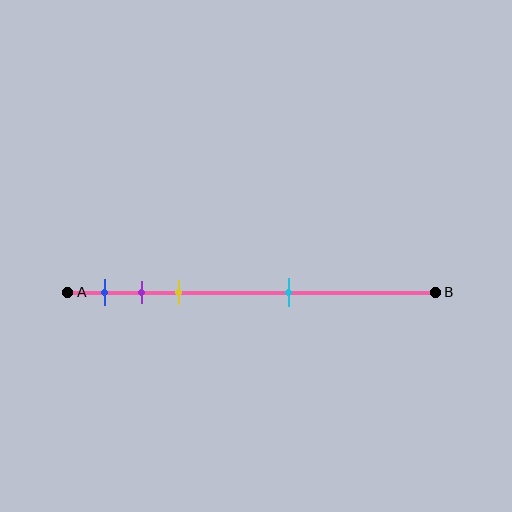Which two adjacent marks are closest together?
The purple and yellow marks are the closest adjacent pair.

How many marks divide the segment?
There are 4 marks dividing the segment.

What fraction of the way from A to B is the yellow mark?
The yellow mark is approximately 30% (0.3) of the way from A to B.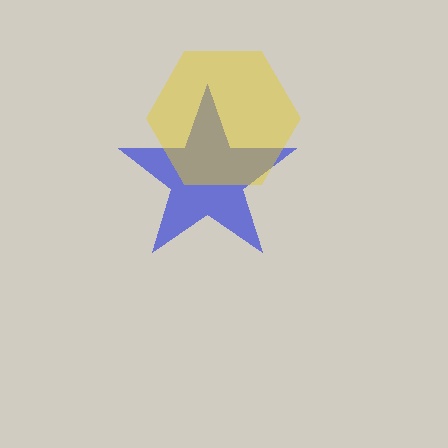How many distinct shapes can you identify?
There are 2 distinct shapes: a blue star, a yellow hexagon.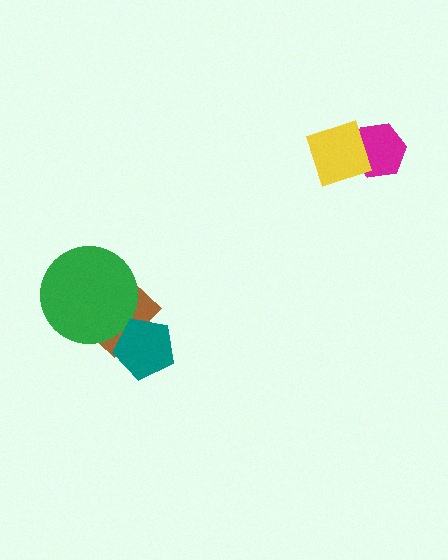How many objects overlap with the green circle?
1 object overlaps with the green circle.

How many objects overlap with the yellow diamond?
1 object overlaps with the yellow diamond.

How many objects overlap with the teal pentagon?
1 object overlaps with the teal pentagon.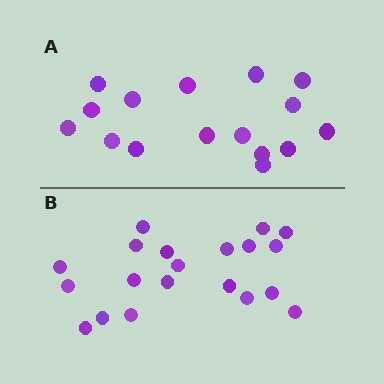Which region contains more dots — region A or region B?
Region B (the bottom region) has more dots.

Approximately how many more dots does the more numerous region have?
Region B has about 4 more dots than region A.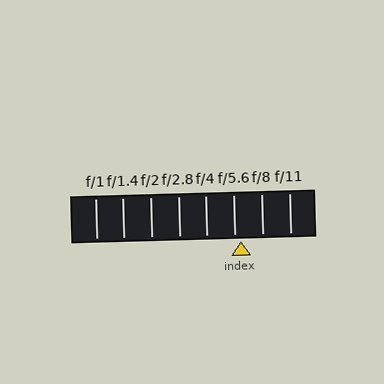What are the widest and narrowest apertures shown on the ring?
The widest aperture shown is f/1 and the narrowest is f/11.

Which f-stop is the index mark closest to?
The index mark is closest to f/5.6.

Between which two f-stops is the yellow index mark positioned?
The index mark is between f/5.6 and f/8.